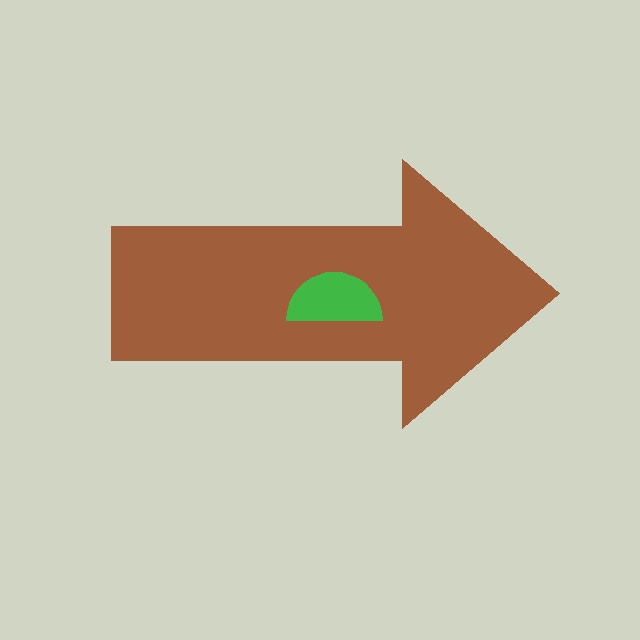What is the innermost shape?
The green semicircle.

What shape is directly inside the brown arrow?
The green semicircle.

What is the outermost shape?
The brown arrow.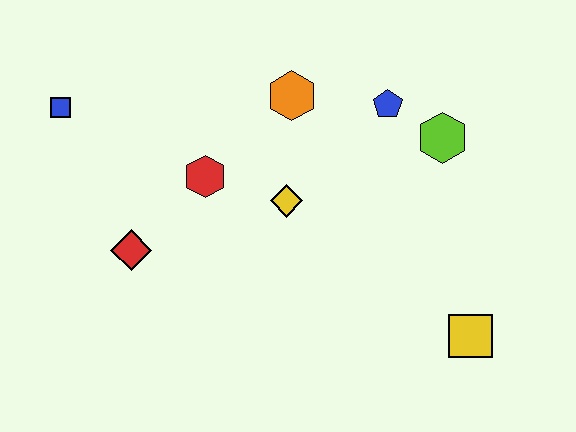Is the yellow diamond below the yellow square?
No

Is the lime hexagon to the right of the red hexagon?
Yes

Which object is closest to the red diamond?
The red hexagon is closest to the red diamond.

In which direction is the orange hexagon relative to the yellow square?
The orange hexagon is above the yellow square.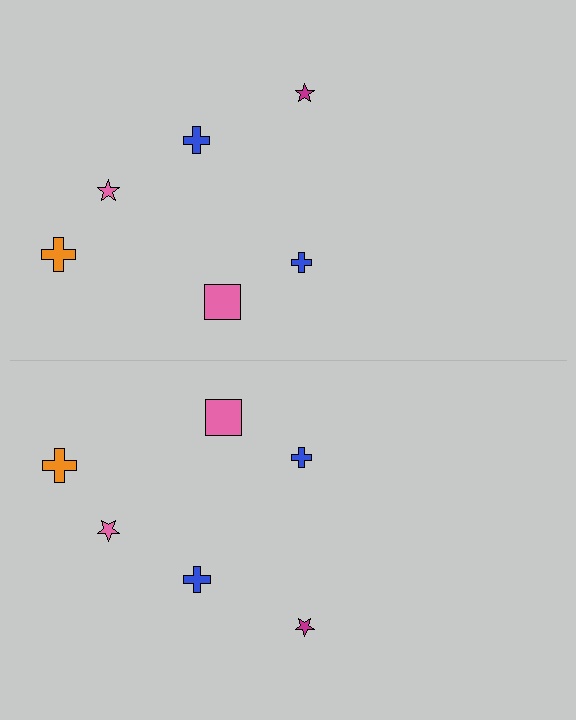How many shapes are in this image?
There are 12 shapes in this image.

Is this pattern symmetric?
Yes, this pattern has bilateral (reflection) symmetry.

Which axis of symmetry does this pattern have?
The pattern has a horizontal axis of symmetry running through the center of the image.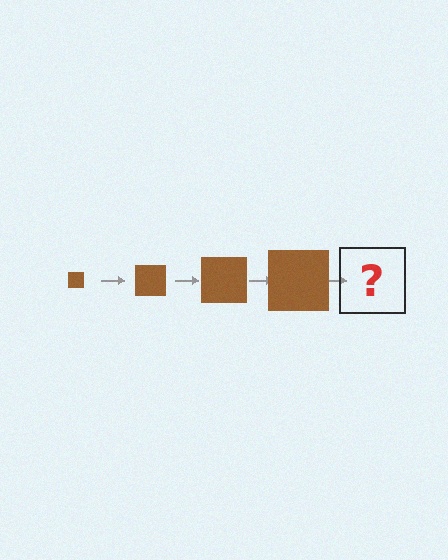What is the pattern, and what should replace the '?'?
The pattern is that the square gets progressively larger each step. The '?' should be a brown square, larger than the previous one.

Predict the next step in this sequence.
The next step is a brown square, larger than the previous one.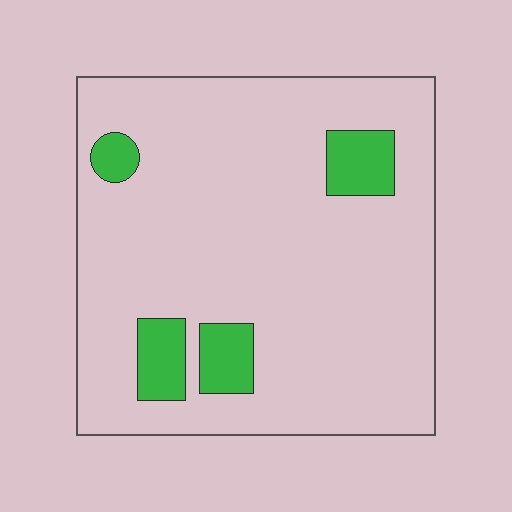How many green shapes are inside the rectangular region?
4.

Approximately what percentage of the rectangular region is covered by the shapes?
Approximately 10%.